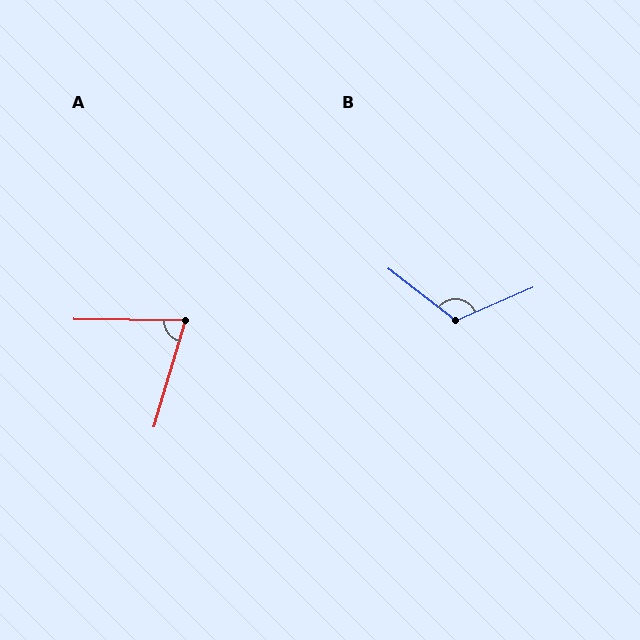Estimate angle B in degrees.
Approximately 119 degrees.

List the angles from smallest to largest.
A (74°), B (119°).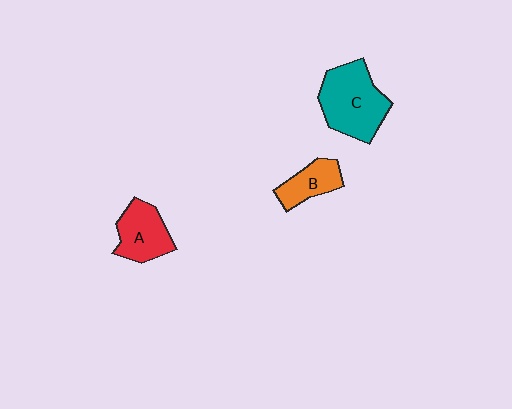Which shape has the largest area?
Shape C (teal).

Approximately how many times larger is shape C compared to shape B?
Approximately 2.0 times.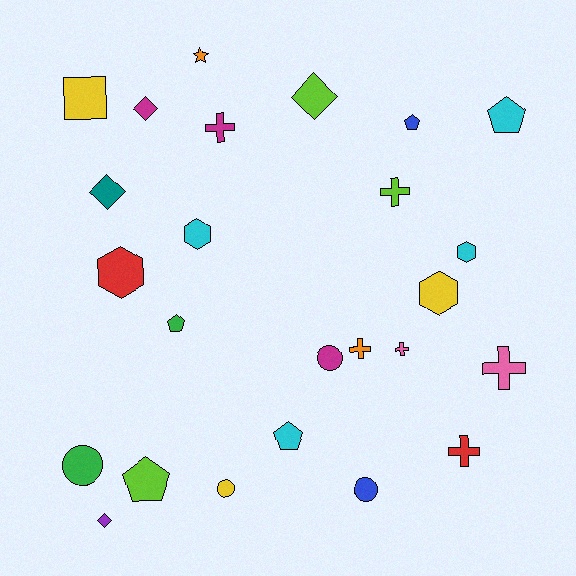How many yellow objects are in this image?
There are 3 yellow objects.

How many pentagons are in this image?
There are 5 pentagons.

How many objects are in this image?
There are 25 objects.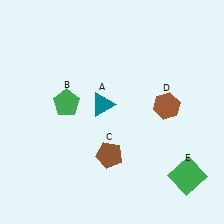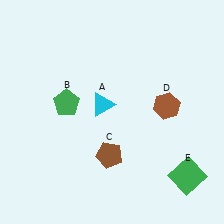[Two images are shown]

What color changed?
The triangle (A) changed from teal in Image 1 to cyan in Image 2.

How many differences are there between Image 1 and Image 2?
There is 1 difference between the two images.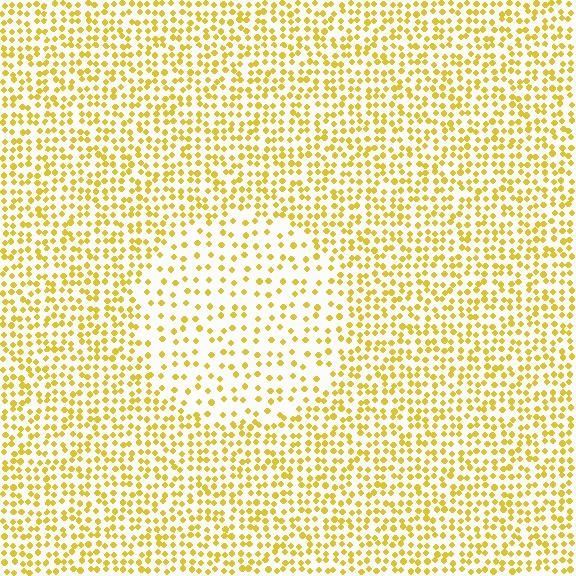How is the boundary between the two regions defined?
The boundary is defined by a change in element density (approximately 2.0x ratio). All elements are the same color, size, and shape.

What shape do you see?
I see a circle.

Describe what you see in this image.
The image contains small yellow elements arranged at two different densities. A circle-shaped region is visible where the elements are less densely packed than the surrounding area.